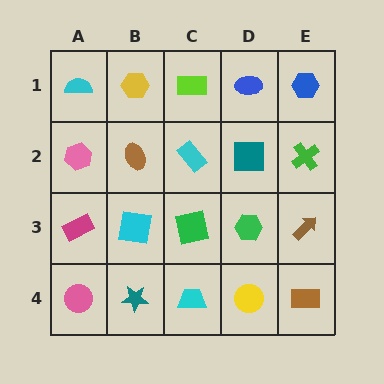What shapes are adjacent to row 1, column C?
A cyan rectangle (row 2, column C), a yellow hexagon (row 1, column B), a blue ellipse (row 1, column D).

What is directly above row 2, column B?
A yellow hexagon.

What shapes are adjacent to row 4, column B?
A cyan square (row 3, column B), a pink circle (row 4, column A), a cyan trapezoid (row 4, column C).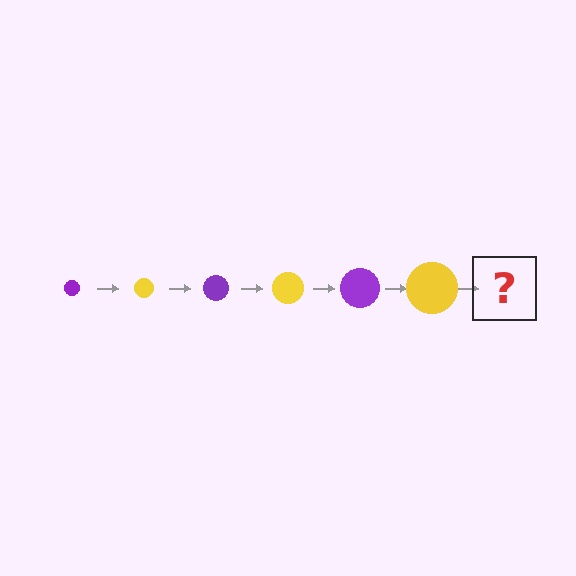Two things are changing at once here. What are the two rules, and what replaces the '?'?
The two rules are that the circle grows larger each step and the color cycles through purple and yellow. The '?' should be a purple circle, larger than the previous one.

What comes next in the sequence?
The next element should be a purple circle, larger than the previous one.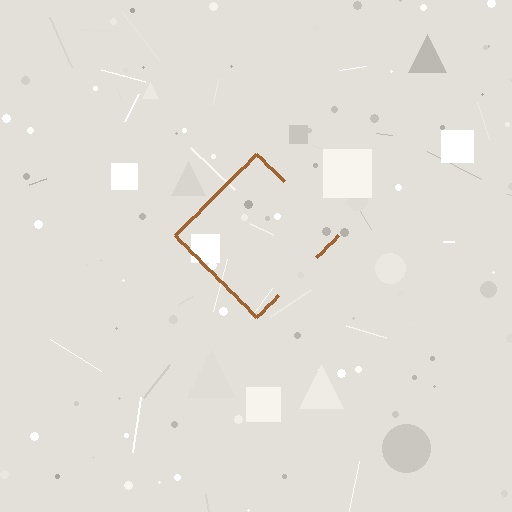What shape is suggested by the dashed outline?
The dashed outline suggests a diamond.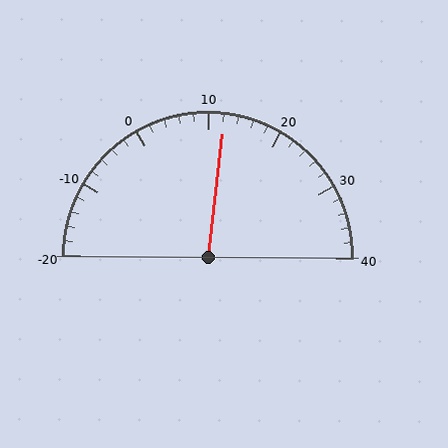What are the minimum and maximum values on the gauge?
The gauge ranges from -20 to 40.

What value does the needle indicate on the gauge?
The needle indicates approximately 12.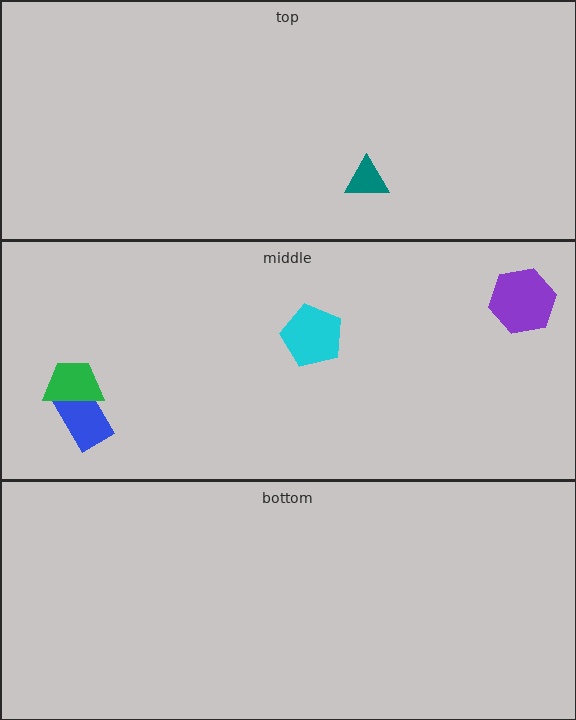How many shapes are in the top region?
1.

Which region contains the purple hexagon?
The middle region.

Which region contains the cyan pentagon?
The middle region.